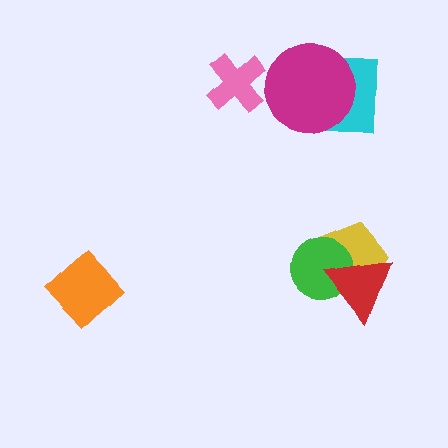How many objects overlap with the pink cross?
0 objects overlap with the pink cross.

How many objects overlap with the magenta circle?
1 object overlaps with the magenta circle.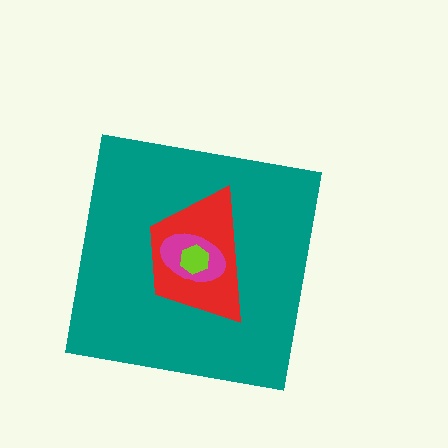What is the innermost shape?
The lime hexagon.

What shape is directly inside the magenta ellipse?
The lime hexagon.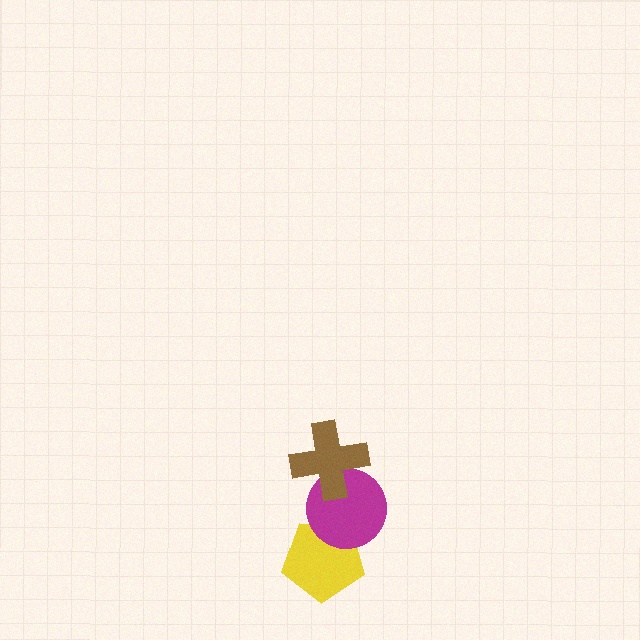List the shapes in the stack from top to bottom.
From top to bottom: the brown cross, the magenta circle, the yellow pentagon.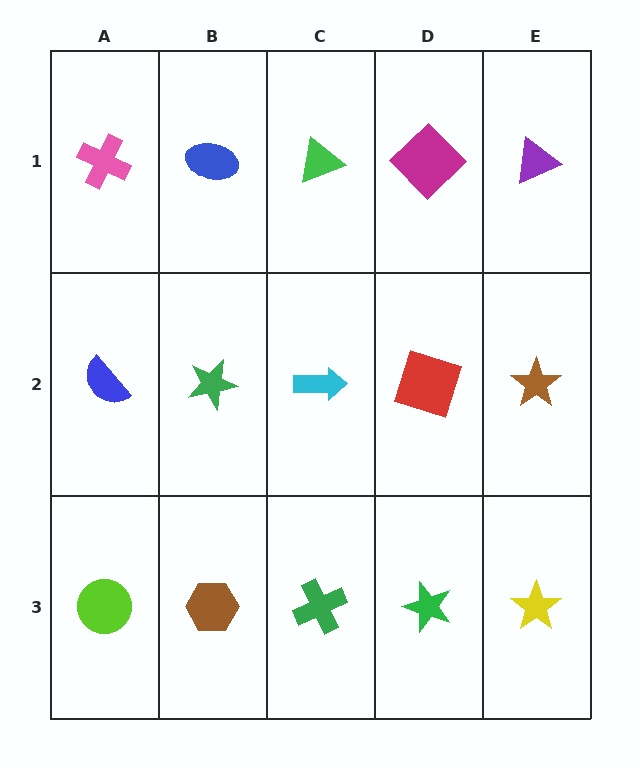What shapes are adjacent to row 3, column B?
A green star (row 2, column B), a lime circle (row 3, column A), a green cross (row 3, column C).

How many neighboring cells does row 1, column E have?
2.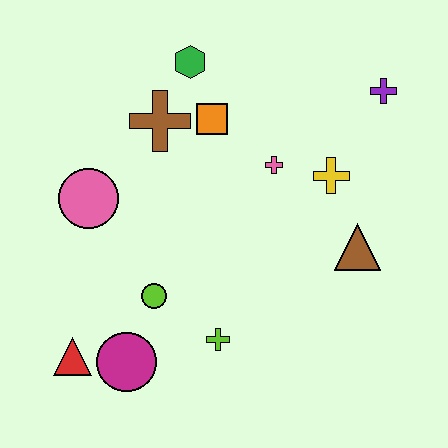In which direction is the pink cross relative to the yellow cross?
The pink cross is to the left of the yellow cross.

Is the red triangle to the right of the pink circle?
No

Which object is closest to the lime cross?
The lime circle is closest to the lime cross.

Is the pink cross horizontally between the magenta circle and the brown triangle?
Yes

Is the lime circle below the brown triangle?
Yes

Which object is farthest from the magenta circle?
The purple cross is farthest from the magenta circle.